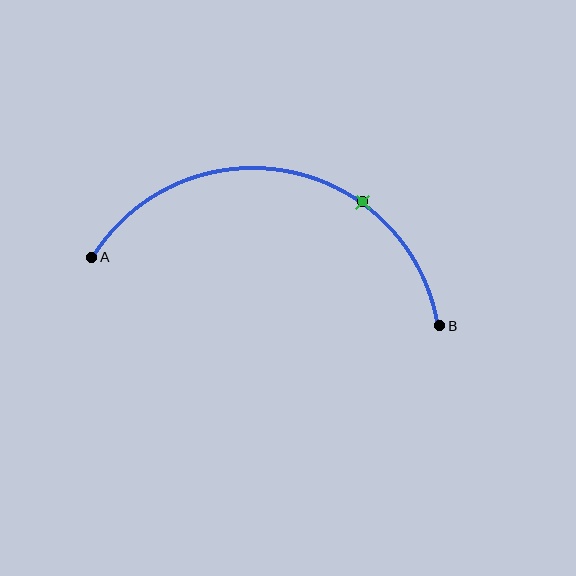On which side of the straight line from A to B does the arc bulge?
The arc bulges above the straight line connecting A and B.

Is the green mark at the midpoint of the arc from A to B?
No. The green mark lies on the arc but is closer to endpoint B. The arc midpoint would be at the point on the curve equidistant along the arc from both A and B.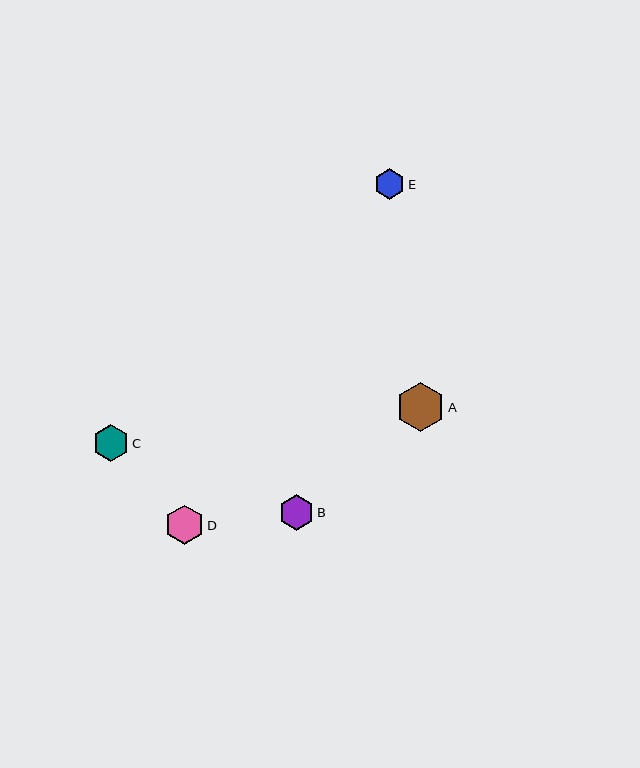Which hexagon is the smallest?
Hexagon E is the smallest with a size of approximately 31 pixels.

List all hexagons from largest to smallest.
From largest to smallest: A, D, C, B, E.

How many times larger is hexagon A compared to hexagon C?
Hexagon A is approximately 1.3 times the size of hexagon C.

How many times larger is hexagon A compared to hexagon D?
Hexagon A is approximately 1.2 times the size of hexagon D.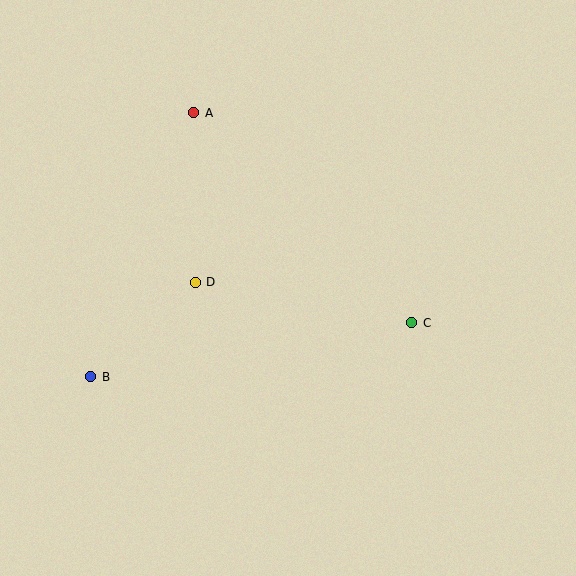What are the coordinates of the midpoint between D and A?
The midpoint between D and A is at (194, 198).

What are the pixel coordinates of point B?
Point B is at (91, 377).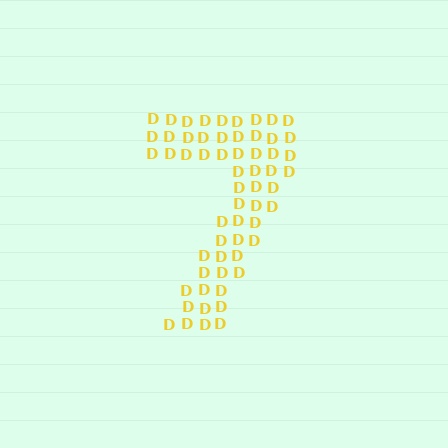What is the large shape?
The large shape is the digit 7.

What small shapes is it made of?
It is made of small letter D's.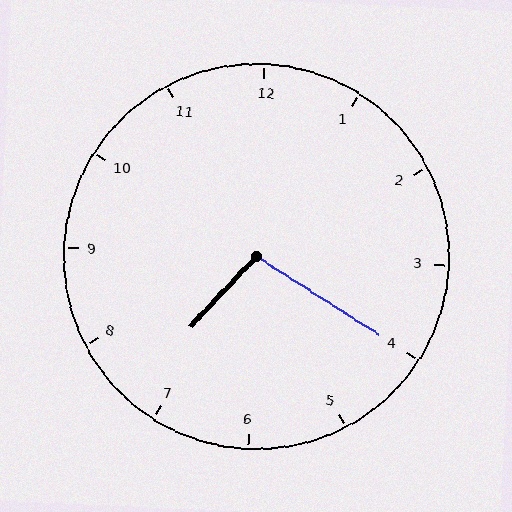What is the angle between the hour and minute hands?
Approximately 100 degrees.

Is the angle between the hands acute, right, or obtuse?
It is obtuse.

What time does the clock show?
7:20.